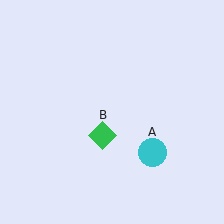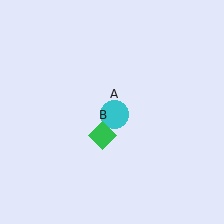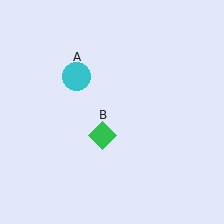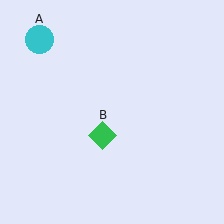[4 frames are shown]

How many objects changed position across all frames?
1 object changed position: cyan circle (object A).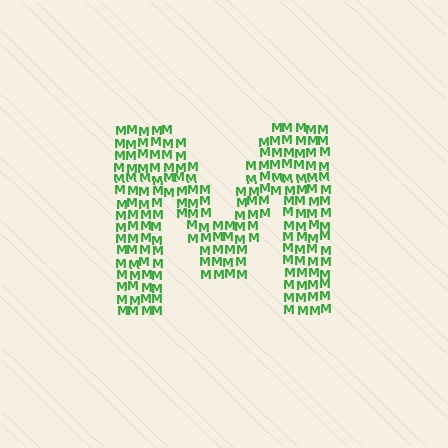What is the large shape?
The large shape is the letter M.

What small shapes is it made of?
It is made of small letter M's.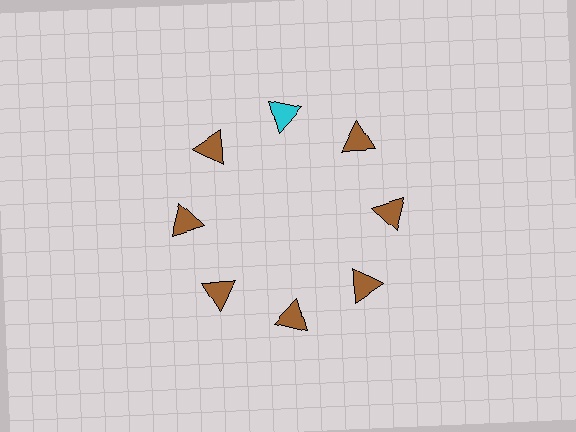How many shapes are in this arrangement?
There are 8 shapes arranged in a ring pattern.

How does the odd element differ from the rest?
It has a different color: cyan instead of brown.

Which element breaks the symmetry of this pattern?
The cyan triangle at roughly the 12 o'clock position breaks the symmetry. All other shapes are brown triangles.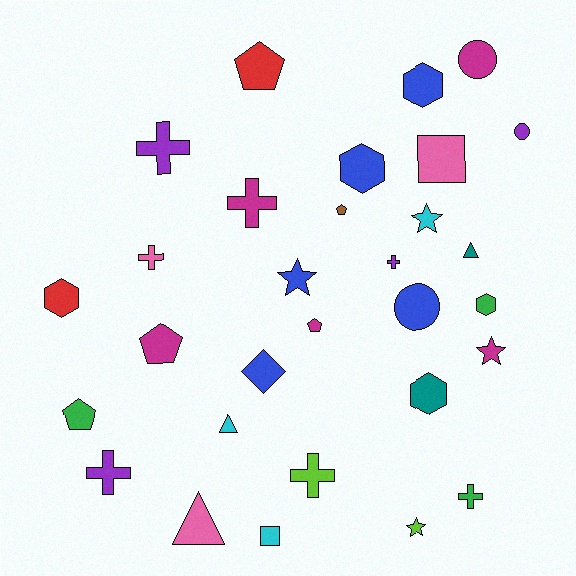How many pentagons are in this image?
There are 5 pentagons.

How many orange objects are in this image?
There are no orange objects.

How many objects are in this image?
There are 30 objects.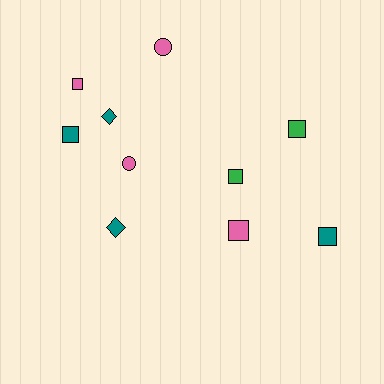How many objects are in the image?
There are 10 objects.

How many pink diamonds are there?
There are no pink diamonds.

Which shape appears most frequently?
Square, with 6 objects.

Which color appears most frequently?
Pink, with 4 objects.